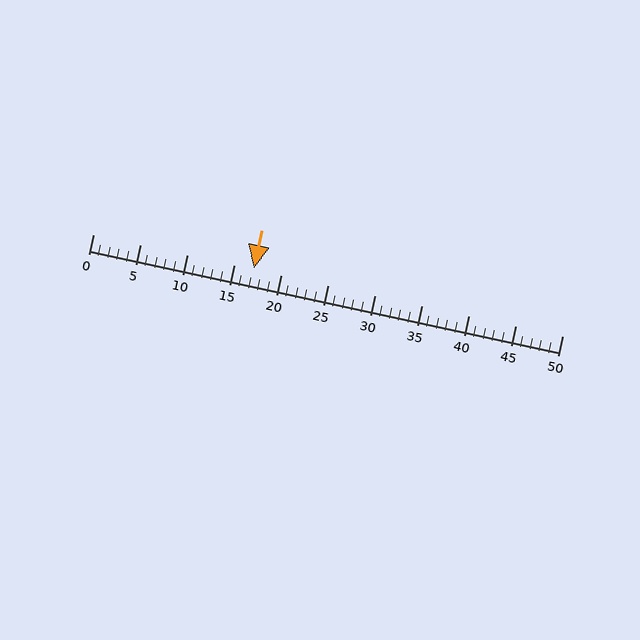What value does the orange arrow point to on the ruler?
The orange arrow points to approximately 17.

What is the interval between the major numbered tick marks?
The major tick marks are spaced 5 units apart.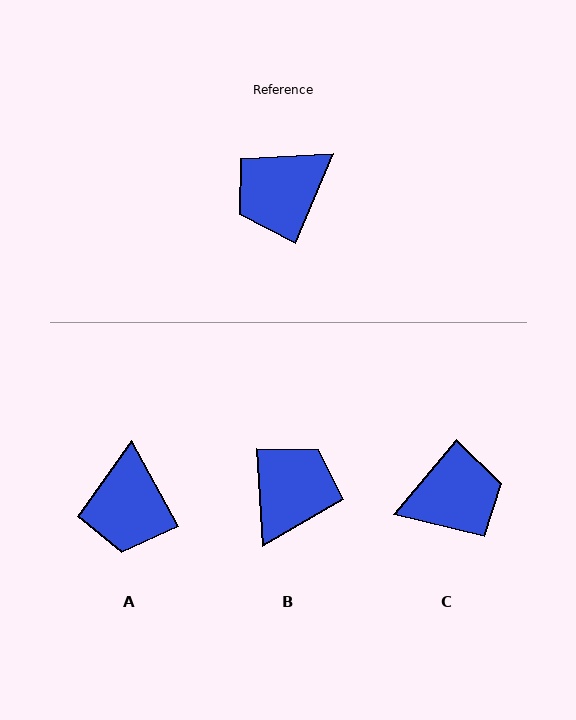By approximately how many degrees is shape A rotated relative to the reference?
Approximately 52 degrees counter-clockwise.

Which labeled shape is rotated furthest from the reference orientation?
C, about 163 degrees away.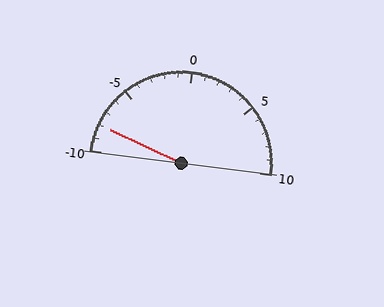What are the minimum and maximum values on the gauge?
The gauge ranges from -10 to 10.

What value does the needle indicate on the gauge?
The needle indicates approximately -8.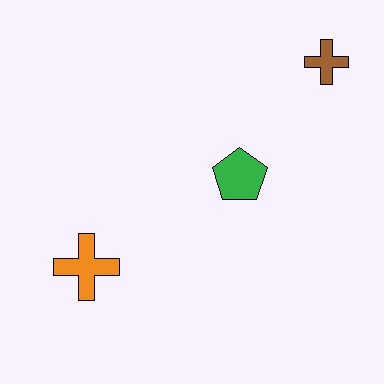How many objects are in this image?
There are 3 objects.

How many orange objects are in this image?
There is 1 orange object.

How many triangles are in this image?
There are no triangles.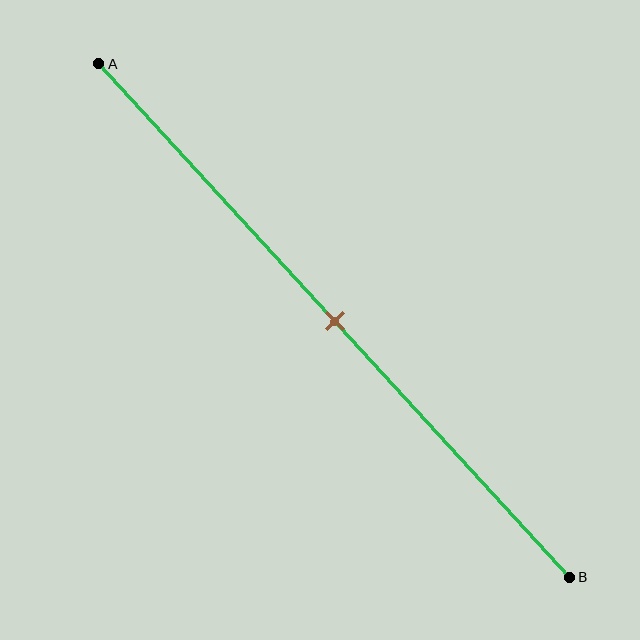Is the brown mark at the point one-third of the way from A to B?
No, the mark is at about 50% from A, not at the 33% one-third point.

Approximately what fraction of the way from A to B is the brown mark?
The brown mark is approximately 50% of the way from A to B.